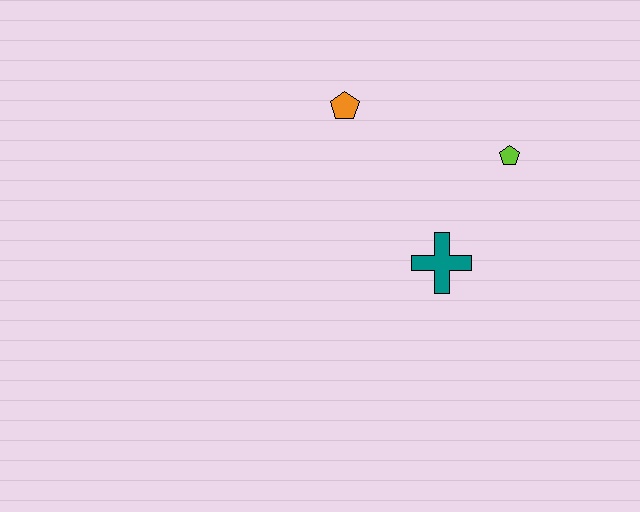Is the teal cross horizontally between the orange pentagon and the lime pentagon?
Yes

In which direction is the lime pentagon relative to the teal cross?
The lime pentagon is above the teal cross.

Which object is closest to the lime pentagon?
The teal cross is closest to the lime pentagon.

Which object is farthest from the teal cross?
The orange pentagon is farthest from the teal cross.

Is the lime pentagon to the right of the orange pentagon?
Yes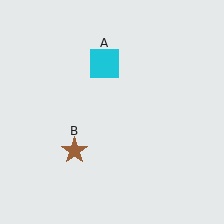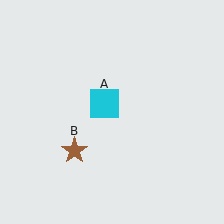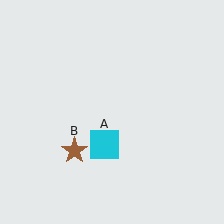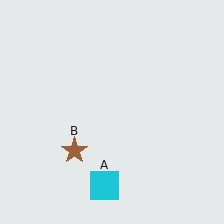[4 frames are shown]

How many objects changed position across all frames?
1 object changed position: cyan square (object A).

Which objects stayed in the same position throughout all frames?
Brown star (object B) remained stationary.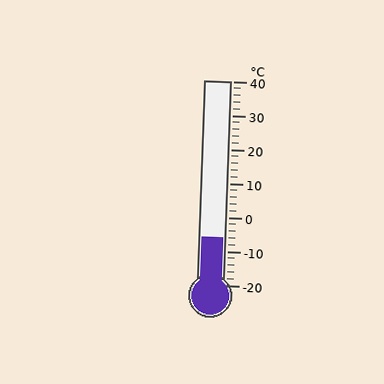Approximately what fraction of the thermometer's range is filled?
The thermometer is filled to approximately 25% of its range.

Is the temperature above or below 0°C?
The temperature is below 0°C.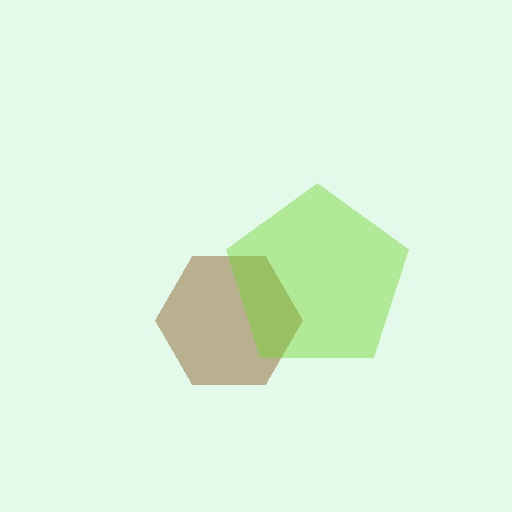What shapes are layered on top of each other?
The layered shapes are: a brown hexagon, a lime pentagon.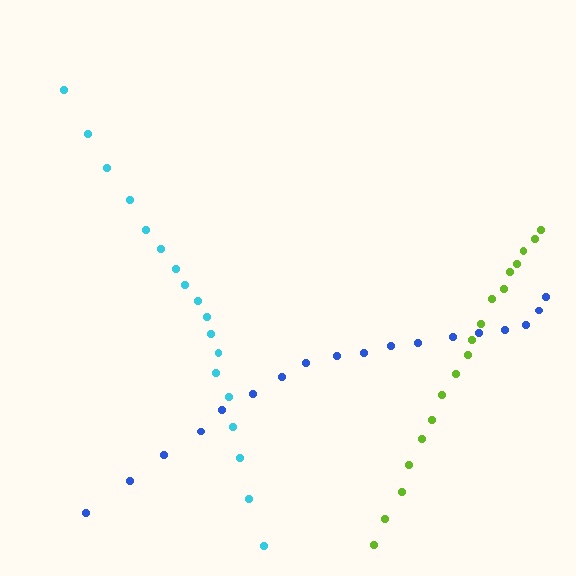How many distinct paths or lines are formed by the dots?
There are 3 distinct paths.